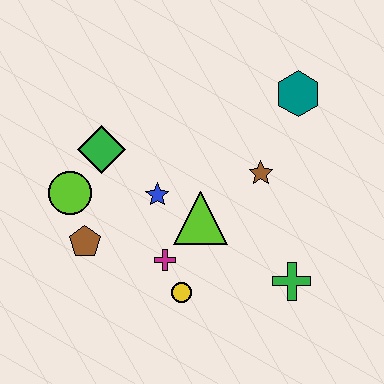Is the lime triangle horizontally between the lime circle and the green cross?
Yes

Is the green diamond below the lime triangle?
No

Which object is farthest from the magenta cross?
The teal hexagon is farthest from the magenta cross.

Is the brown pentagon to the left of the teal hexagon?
Yes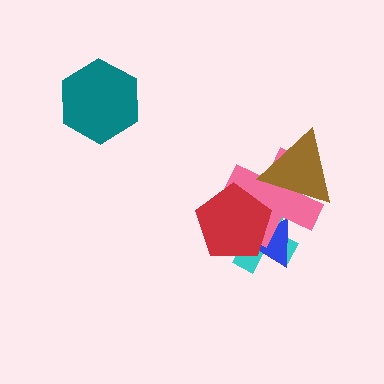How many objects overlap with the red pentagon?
3 objects overlap with the red pentagon.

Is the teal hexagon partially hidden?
No, no other shape covers it.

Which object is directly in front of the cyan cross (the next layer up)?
The blue triangle is directly in front of the cyan cross.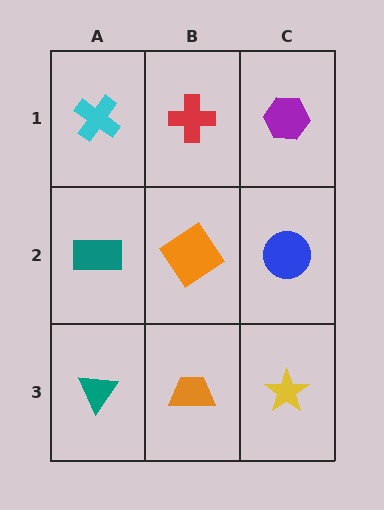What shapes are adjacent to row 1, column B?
An orange diamond (row 2, column B), a cyan cross (row 1, column A), a purple hexagon (row 1, column C).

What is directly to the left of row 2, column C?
An orange diamond.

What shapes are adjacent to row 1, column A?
A teal rectangle (row 2, column A), a red cross (row 1, column B).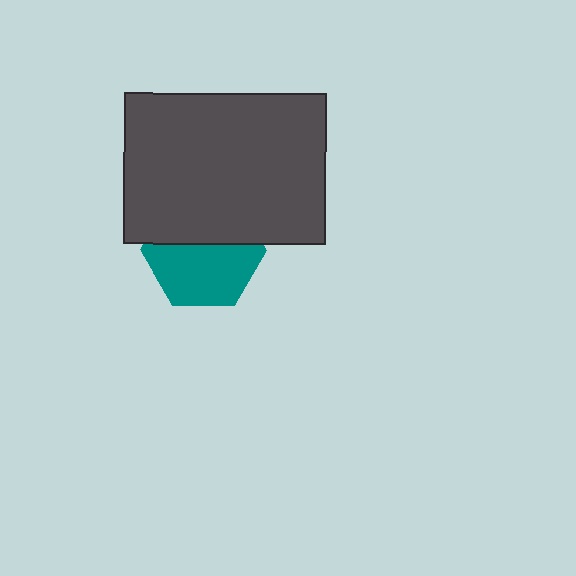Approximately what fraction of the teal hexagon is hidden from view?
Roughly 44% of the teal hexagon is hidden behind the dark gray rectangle.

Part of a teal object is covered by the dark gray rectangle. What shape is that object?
It is a hexagon.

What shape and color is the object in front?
The object in front is a dark gray rectangle.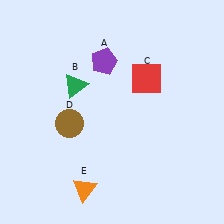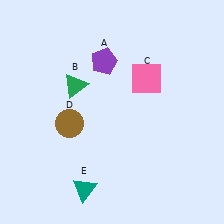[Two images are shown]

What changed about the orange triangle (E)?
In Image 1, E is orange. In Image 2, it changed to teal.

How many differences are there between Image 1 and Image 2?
There are 2 differences between the two images.